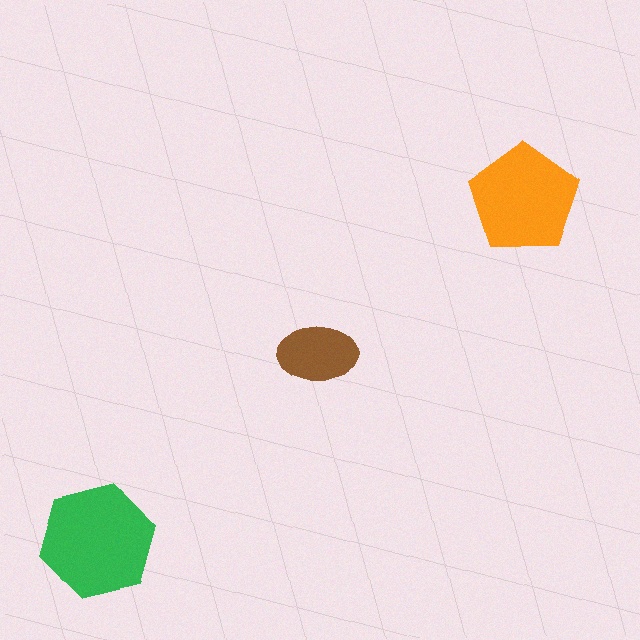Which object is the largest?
The green hexagon.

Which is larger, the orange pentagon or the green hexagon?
The green hexagon.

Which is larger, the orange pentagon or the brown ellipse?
The orange pentagon.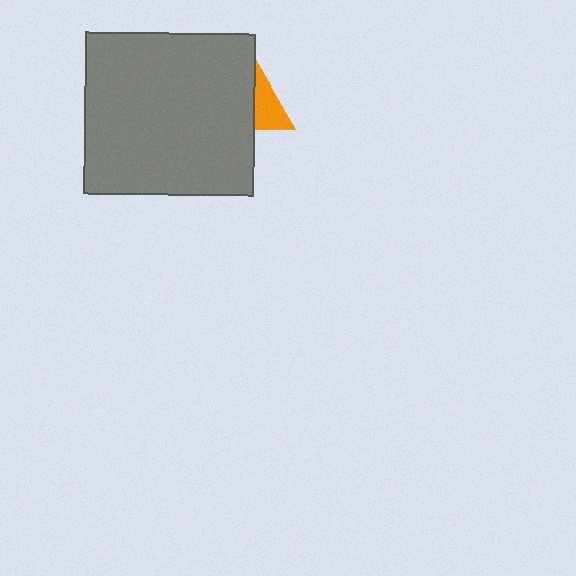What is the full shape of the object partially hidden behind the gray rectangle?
The partially hidden object is an orange triangle.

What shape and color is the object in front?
The object in front is a gray rectangle.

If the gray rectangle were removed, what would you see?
You would see the complete orange triangle.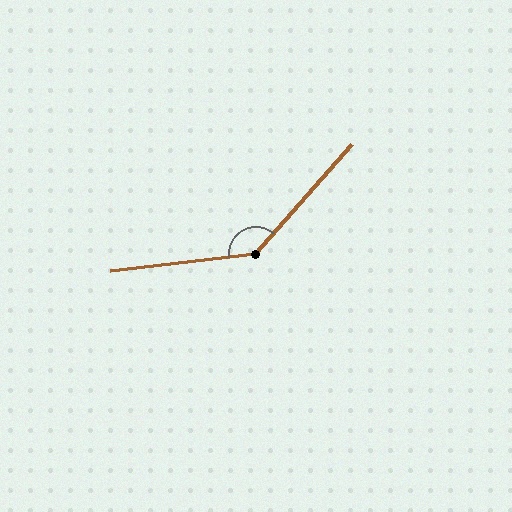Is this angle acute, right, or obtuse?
It is obtuse.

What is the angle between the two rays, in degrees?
Approximately 138 degrees.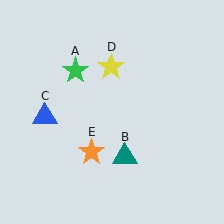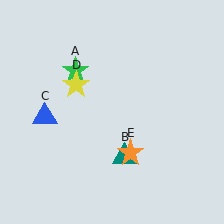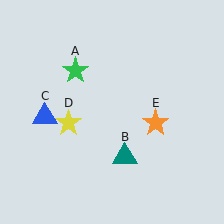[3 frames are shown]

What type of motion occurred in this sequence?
The yellow star (object D), orange star (object E) rotated counterclockwise around the center of the scene.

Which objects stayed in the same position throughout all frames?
Green star (object A) and teal triangle (object B) and blue triangle (object C) remained stationary.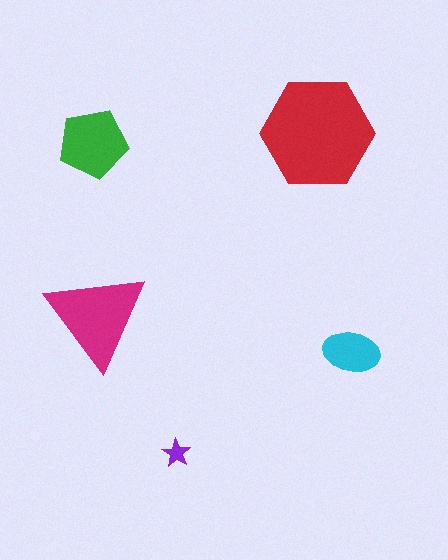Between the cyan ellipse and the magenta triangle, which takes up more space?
The magenta triangle.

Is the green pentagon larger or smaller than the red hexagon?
Smaller.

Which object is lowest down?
The purple star is bottommost.